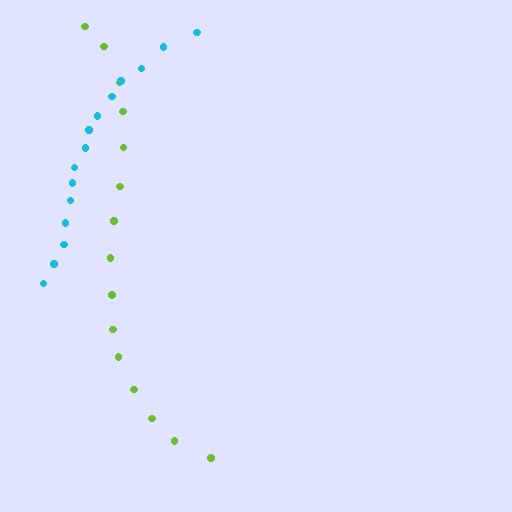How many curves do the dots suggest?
There are 2 distinct paths.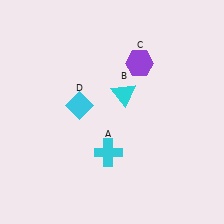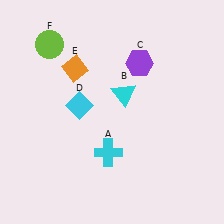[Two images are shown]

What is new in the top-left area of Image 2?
A lime circle (F) was added in the top-left area of Image 2.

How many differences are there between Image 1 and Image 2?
There are 2 differences between the two images.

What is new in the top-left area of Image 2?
An orange diamond (E) was added in the top-left area of Image 2.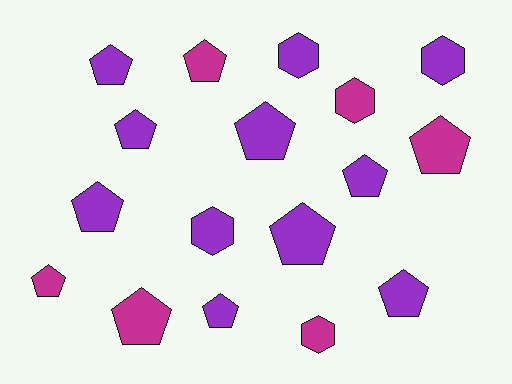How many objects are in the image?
There are 17 objects.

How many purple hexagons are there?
There are 3 purple hexagons.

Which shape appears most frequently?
Pentagon, with 12 objects.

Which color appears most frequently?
Purple, with 11 objects.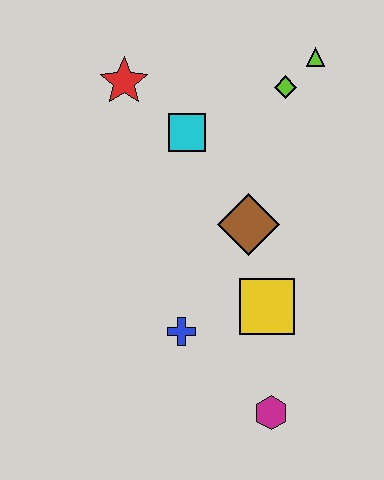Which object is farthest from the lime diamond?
The magenta hexagon is farthest from the lime diamond.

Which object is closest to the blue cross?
The yellow square is closest to the blue cross.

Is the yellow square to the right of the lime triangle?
No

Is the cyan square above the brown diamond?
Yes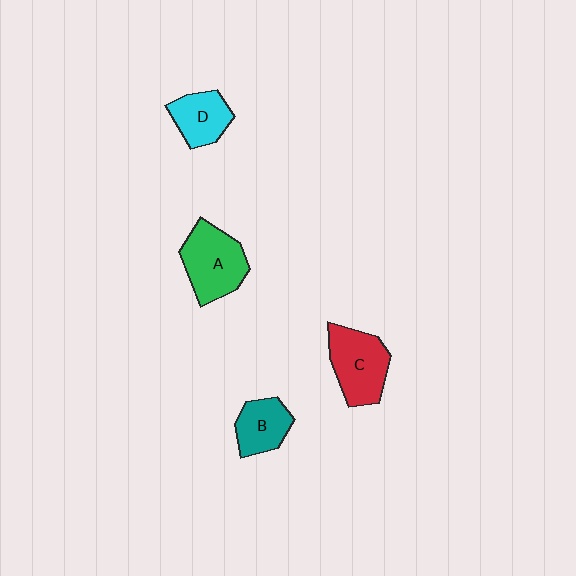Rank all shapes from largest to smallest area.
From largest to smallest: A (green), C (red), D (cyan), B (teal).